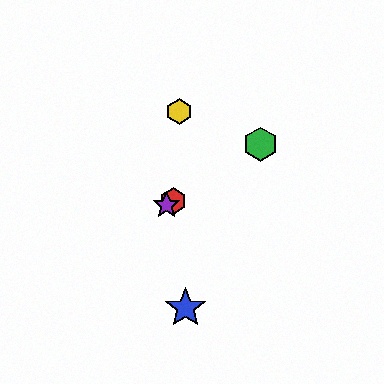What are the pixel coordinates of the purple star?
The purple star is at (166, 205).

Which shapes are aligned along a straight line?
The red hexagon, the green hexagon, the purple star are aligned along a straight line.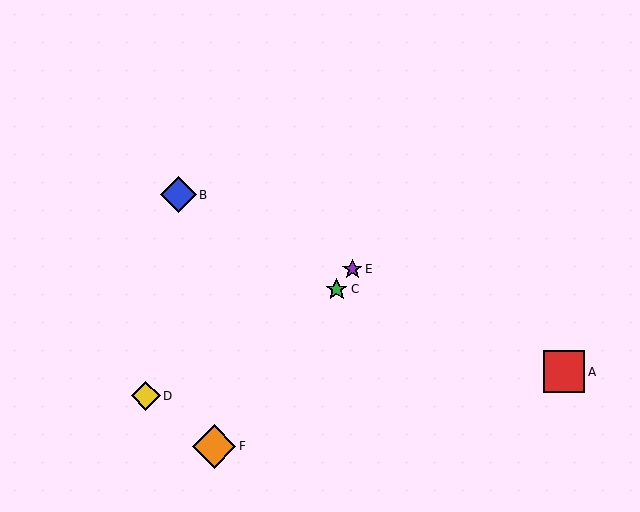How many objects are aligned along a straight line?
3 objects (C, E, F) are aligned along a straight line.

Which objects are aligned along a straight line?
Objects C, E, F are aligned along a straight line.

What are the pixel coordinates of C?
Object C is at (337, 289).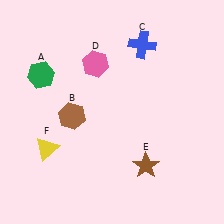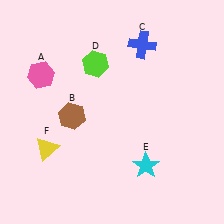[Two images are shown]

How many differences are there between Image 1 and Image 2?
There are 3 differences between the two images.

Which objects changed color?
A changed from green to pink. D changed from pink to lime. E changed from brown to cyan.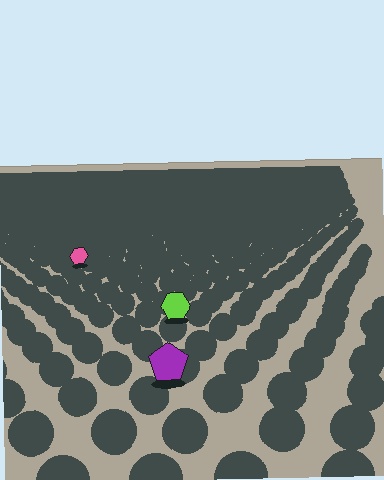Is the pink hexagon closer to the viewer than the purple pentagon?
No. The purple pentagon is closer — you can tell from the texture gradient: the ground texture is coarser near it.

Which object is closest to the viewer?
The purple pentagon is closest. The texture marks near it are larger and more spread out.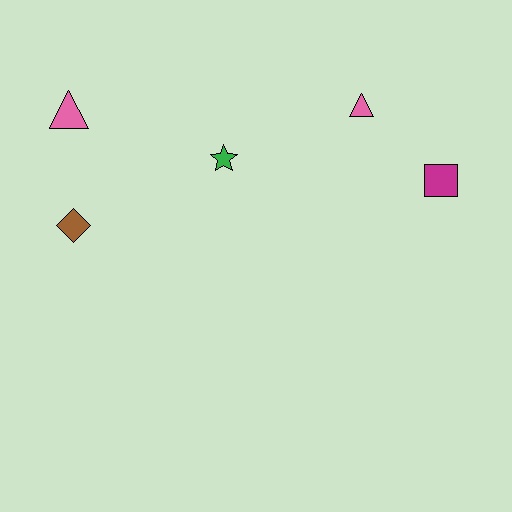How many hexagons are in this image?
There are no hexagons.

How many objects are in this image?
There are 5 objects.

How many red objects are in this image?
There are no red objects.